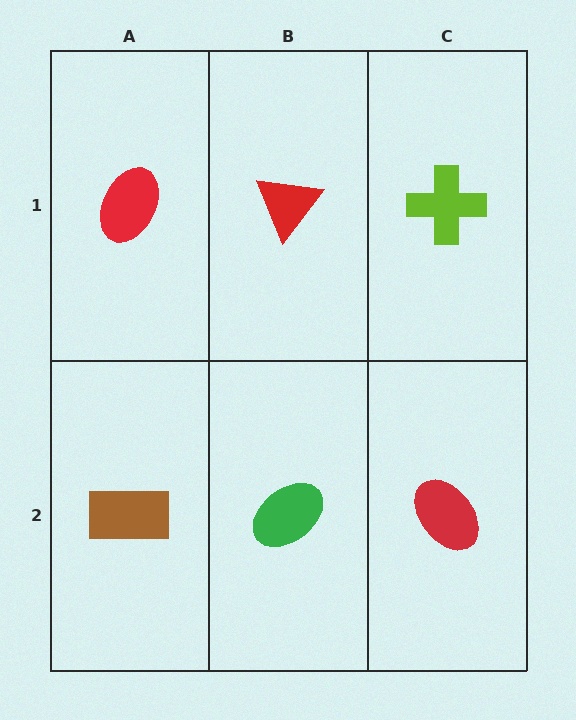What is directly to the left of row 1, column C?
A red triangle.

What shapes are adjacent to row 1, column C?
A red ellipse (row 2, column C), a red triangle (row 1, column B).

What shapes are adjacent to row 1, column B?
A green ellipse (row 2, column B), a red ellipse (row 1, column A), a lime cross (row 1, column C).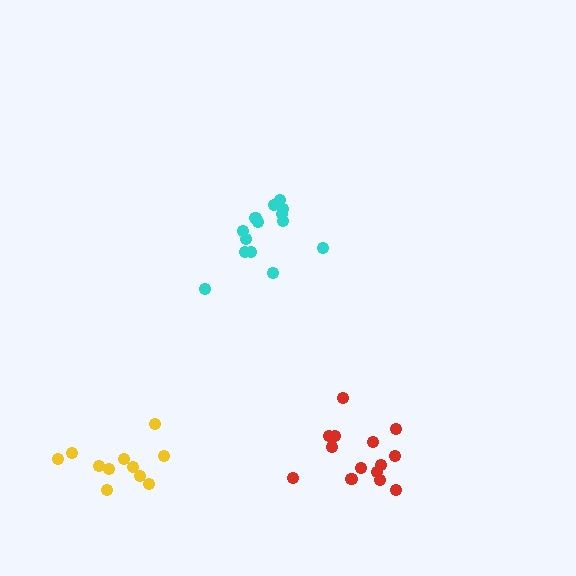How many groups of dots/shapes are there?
There are 3 groups.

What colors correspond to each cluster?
The clusters are colored: yellow, cyan, red.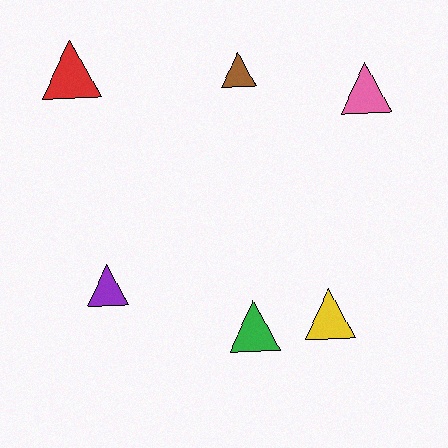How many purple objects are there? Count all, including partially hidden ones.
There is 1 purple object.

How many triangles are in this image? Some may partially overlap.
There are 6 triangles.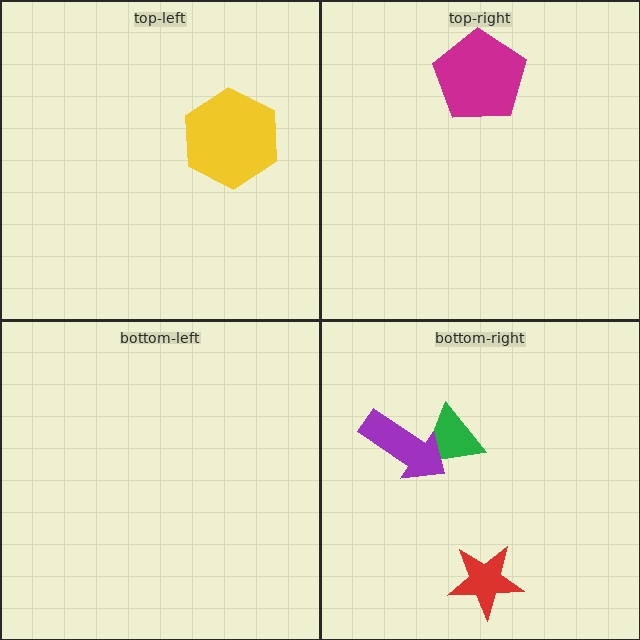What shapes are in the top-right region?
The magenta pentagon.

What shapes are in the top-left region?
The yellow hexagon.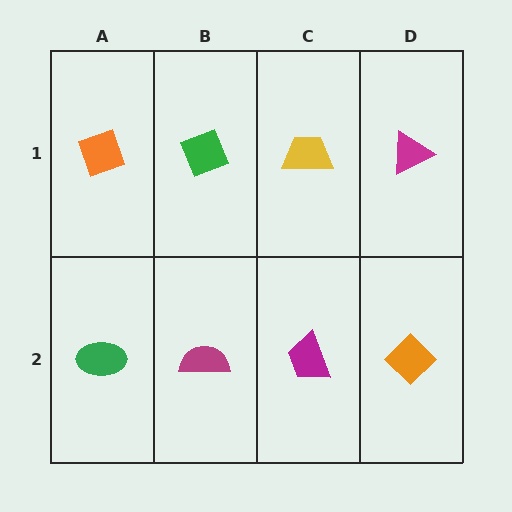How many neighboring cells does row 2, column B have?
3.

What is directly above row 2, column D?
A magenta triangle.